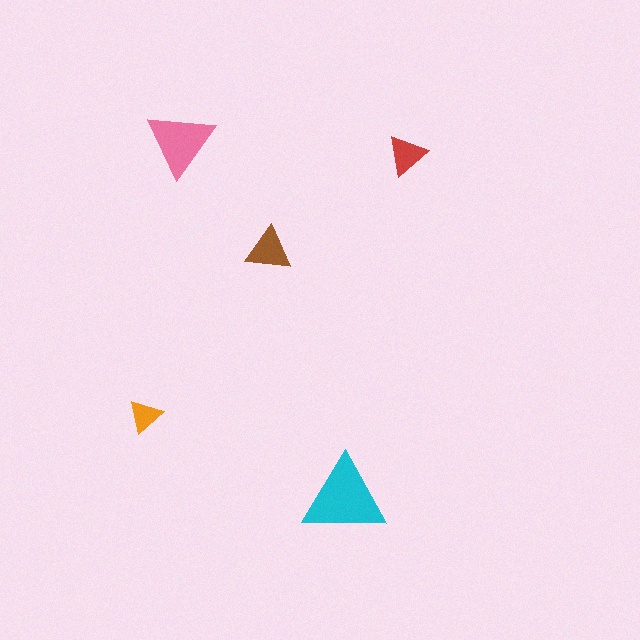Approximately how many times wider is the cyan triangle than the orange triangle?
About 2.5 times wider.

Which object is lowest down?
The cyan triangle is bottommost.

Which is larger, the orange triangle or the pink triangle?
The pink one.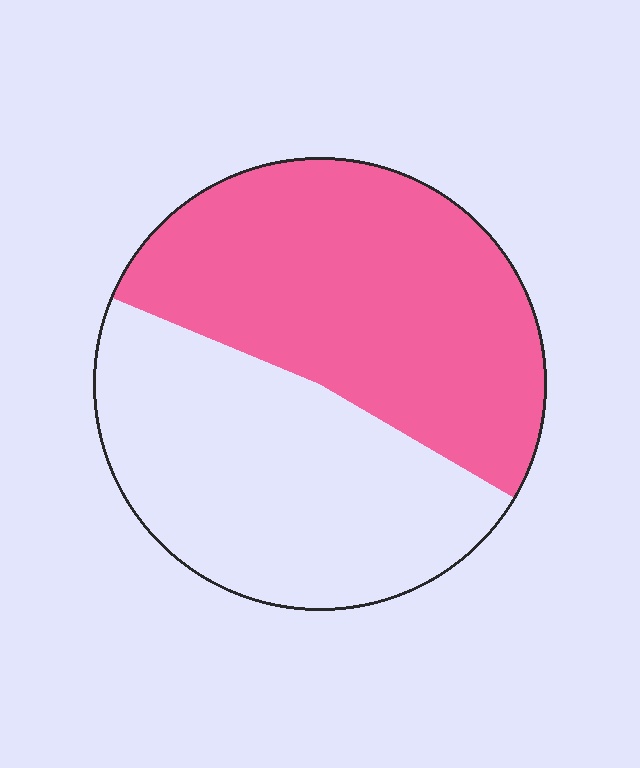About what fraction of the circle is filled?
About one half (1/2).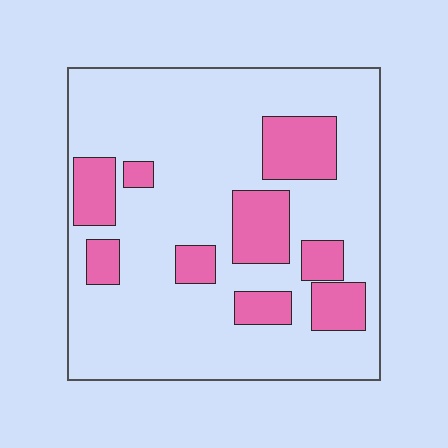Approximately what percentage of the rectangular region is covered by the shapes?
Approximately 25%.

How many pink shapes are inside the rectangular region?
9.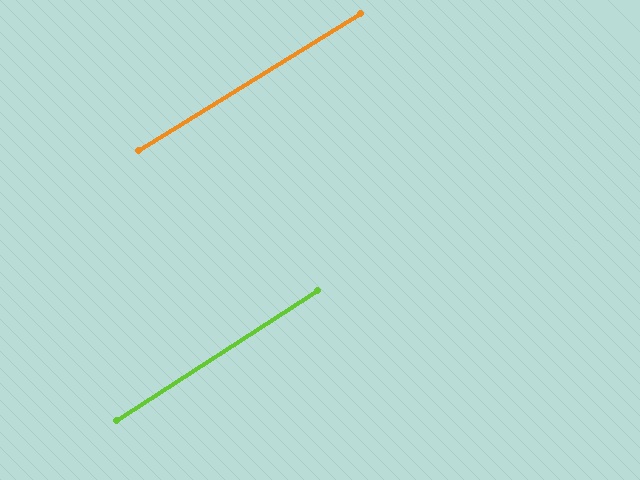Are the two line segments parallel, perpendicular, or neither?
Parallel — their directions differ by only 1.2°.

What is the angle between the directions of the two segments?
Approximately 1 degree.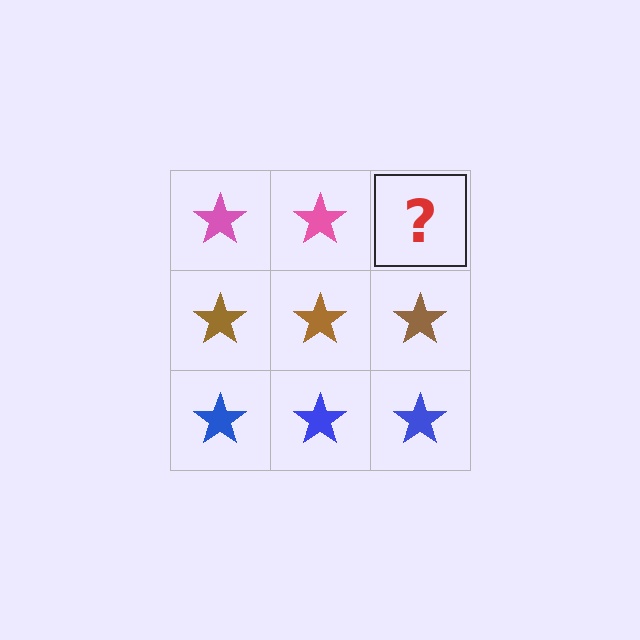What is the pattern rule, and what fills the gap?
The rule is that each row has a consistent color. The gap should be filled with a pink star.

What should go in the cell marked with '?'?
The missing cell should contain a pink star.